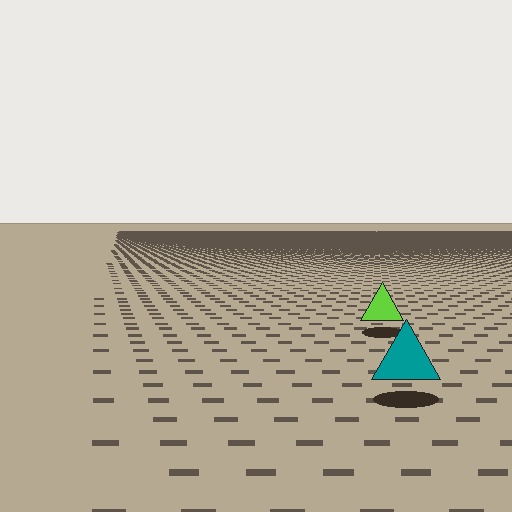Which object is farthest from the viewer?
The lime triangle is farthest from the viewer. It appears smaller and the ground texture around it is denser.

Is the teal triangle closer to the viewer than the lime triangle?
Yes. The teal triangle is closer — you can tell from the texture gradient: the ground texture is coarser near it.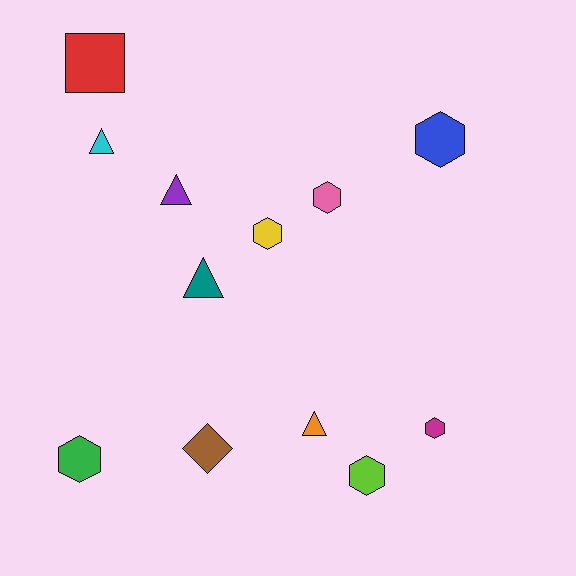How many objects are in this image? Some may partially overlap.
There are 12 objects.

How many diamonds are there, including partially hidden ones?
There is 1 diamond.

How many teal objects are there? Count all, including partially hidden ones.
There is 1 teal object.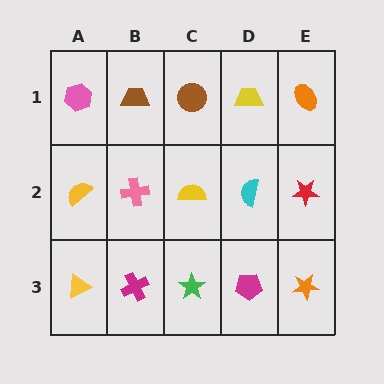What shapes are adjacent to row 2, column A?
A pink hexagon (row 1, column A), a yellow triangle (row 3, column A), a pink cross (row 2, column B).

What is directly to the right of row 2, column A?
A pink cross.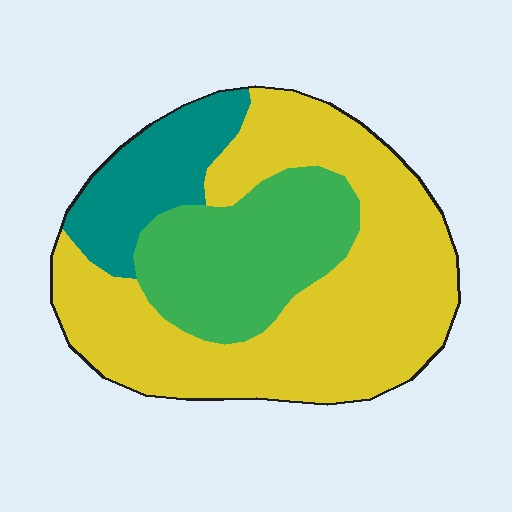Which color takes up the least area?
Teal, at roughly 15%.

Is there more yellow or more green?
Yellow.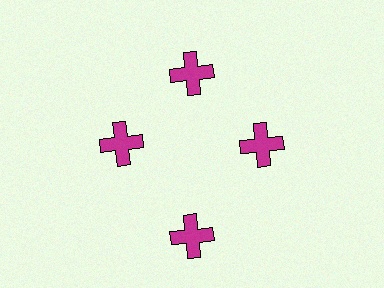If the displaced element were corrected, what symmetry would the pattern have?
It would have 4-fold rotational symmetry — the pattern would map onto itself every 90 degrees.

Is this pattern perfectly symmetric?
No. The 4 magenta crosses are arranged in a ring, but one element near the 6 o'clock position is pushed outward from the center, breaking the 4-fold rotational symmetry.